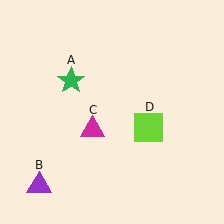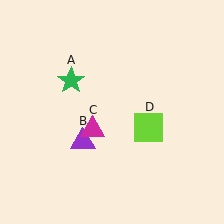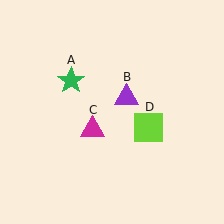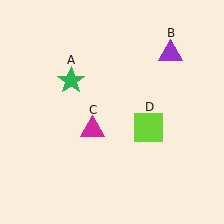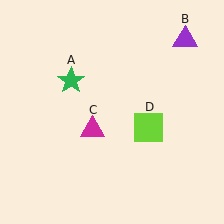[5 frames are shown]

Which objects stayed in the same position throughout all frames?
Green star (object A) and magenta triangle (object C) and lime square (object D) remained stationary.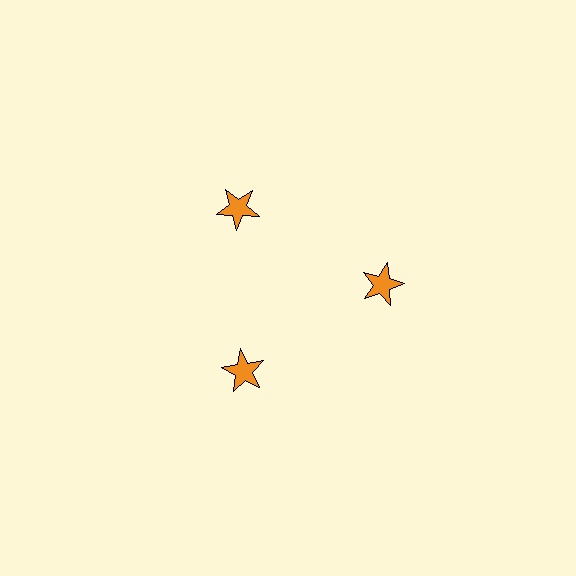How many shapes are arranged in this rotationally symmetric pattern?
There are 3 shapes, arranged in 3 groups of 1.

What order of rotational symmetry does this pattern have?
This pattern has 3-fold rotational symmetry.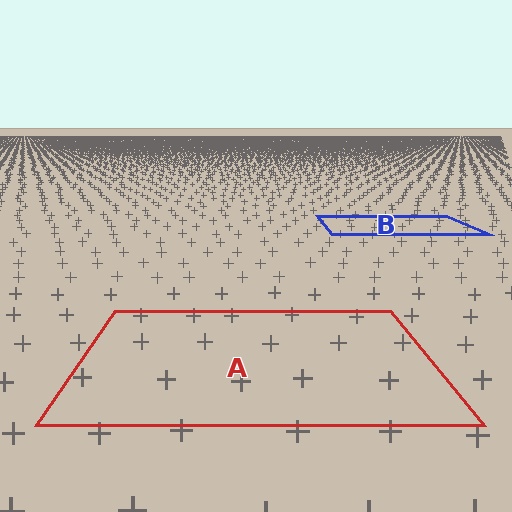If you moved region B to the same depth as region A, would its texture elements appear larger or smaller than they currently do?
They would appear larger. At a closer depth, the same texture elements are projected at a bigger on-screen size.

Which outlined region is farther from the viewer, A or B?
Region B is farther from the viewer — the texture elements inside it appear smaller and more densely packed.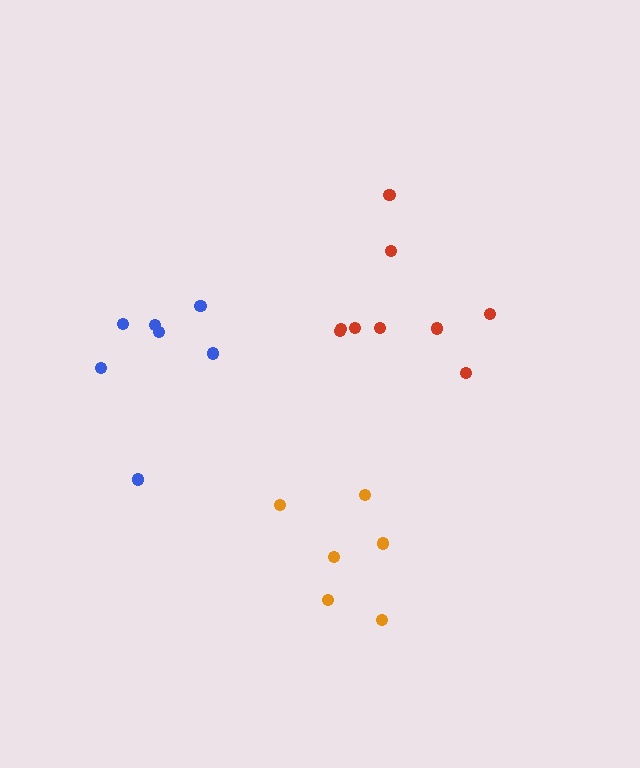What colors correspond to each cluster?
The clusters are colored: blue, red, orange.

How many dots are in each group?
Group 1: 7 dots, Group 2: 9 dots, Group 3: 6 dots (22 total).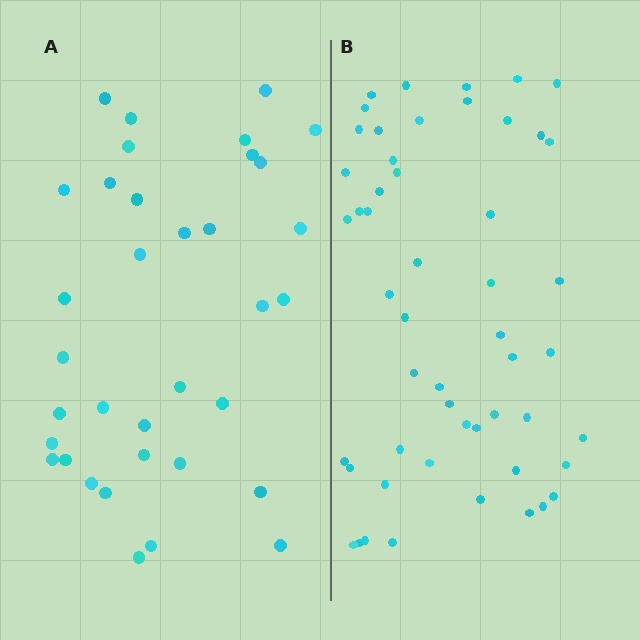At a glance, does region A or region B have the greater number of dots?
Region B (the right region) has more dots.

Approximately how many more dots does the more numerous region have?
Region B has approximately 15 more dots than region A.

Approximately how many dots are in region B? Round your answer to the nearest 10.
About 50 dots. (The exact count is 52, which rounds to 50.)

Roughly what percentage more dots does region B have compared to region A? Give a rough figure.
About 50% more.